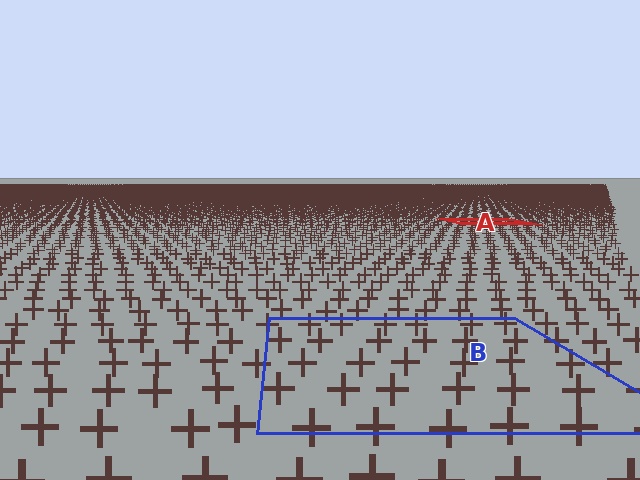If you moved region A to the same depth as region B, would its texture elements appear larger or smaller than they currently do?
They would appear larger. At a closer depth, the same texture elements are projected at a bigger on-screen size.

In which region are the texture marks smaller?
The texture marks are smaller in region A, because it is farther away.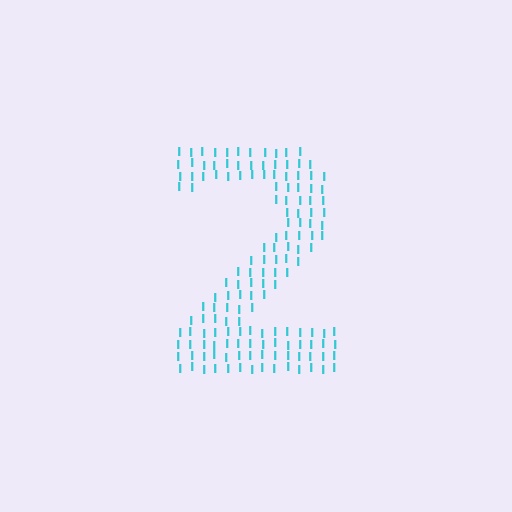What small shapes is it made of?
It is made of small letter I's.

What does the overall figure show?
The overall figure shows the digit 2.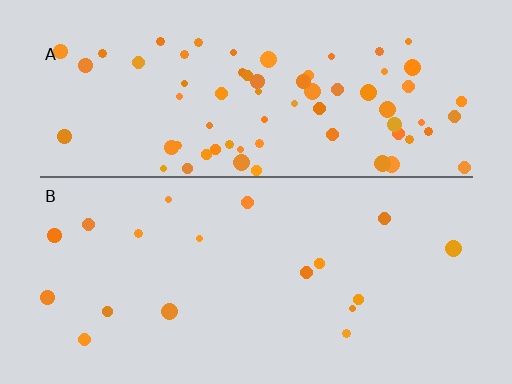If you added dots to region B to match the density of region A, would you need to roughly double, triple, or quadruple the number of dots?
Approximately quadruple.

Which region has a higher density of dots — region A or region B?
A (the top).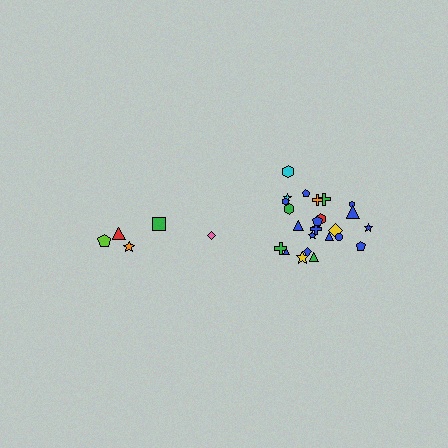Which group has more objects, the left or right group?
The right group.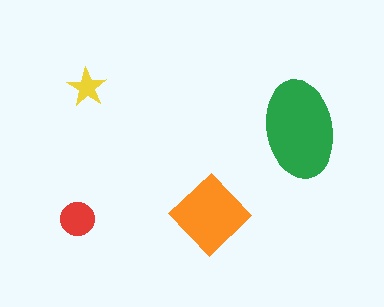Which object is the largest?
The green ellipse.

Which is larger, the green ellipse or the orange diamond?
The green ellipse.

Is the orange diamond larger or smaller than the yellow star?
Larger.